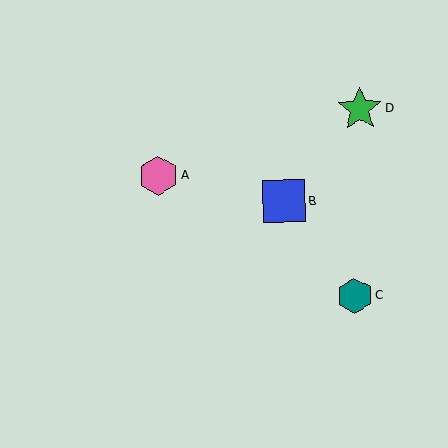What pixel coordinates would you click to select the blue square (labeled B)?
Click at (284, 201) to select the blue square B.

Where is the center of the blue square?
The center of the blue square is at (284, 201).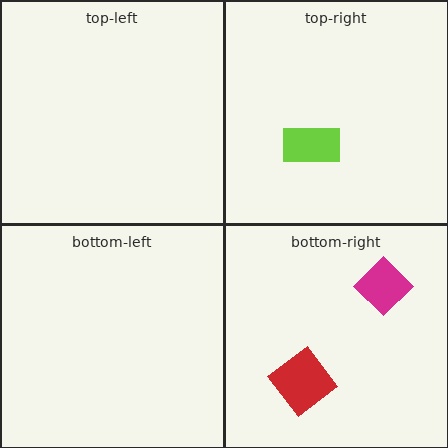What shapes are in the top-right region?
The lime rectangle.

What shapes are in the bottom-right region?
The red diamond, the magenta diamond.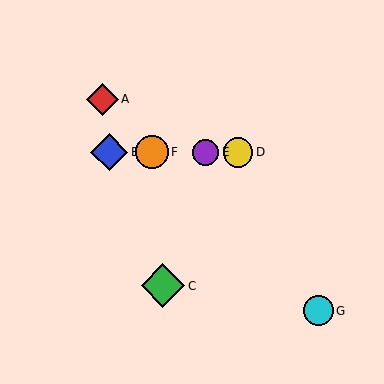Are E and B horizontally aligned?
Yes, both are at y≈152.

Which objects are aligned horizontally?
Objects B, D, E, F are aligned horizontally.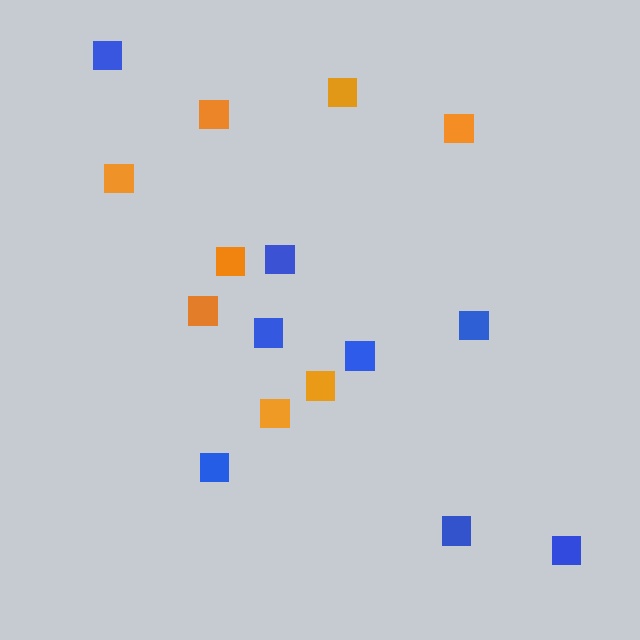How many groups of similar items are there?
There are 2 groups: one group of blue squares (8) and one group of orange squares (8).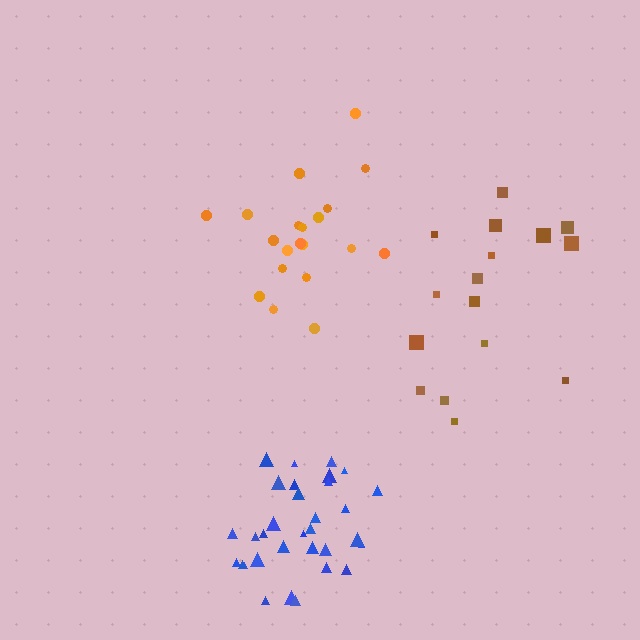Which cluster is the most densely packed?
Blue.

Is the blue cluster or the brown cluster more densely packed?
Blue.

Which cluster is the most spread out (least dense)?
Brown.